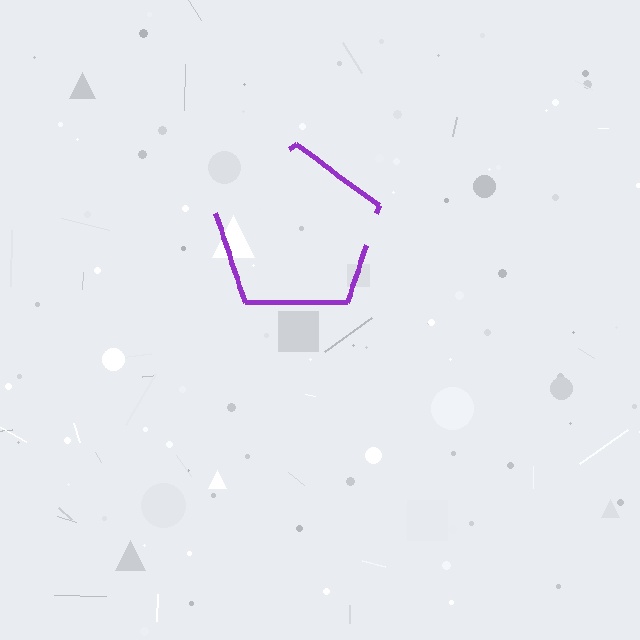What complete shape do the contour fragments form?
The contour fragments form a pentagon.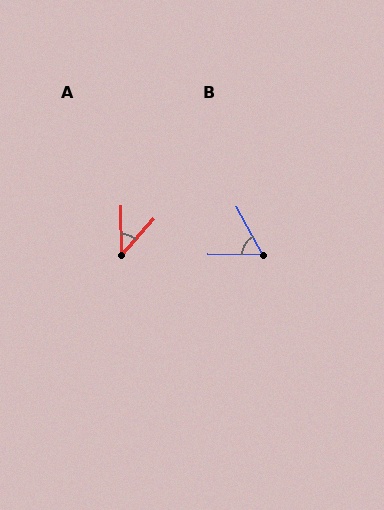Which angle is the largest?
B, at approximately 61 degrees.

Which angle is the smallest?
A, at approximately 42 degrees.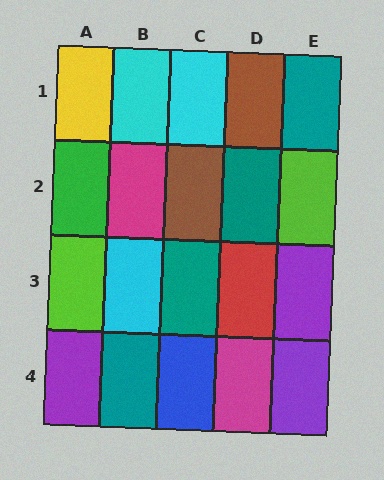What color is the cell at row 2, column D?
Teal.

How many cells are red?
1 cell is red.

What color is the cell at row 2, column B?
Magenta.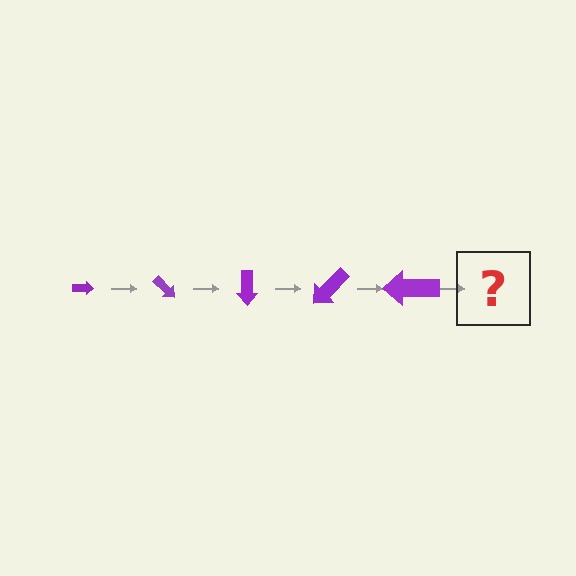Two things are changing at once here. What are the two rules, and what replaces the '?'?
The two rules are that the arrow grows larger each step and it rotates 45 degrees each step. The '?' should be an arrow, larger than the previous one and rotated 225 degrees from the start.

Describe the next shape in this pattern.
It should be an arrow, larger than the previous one and rotated 225 degrees from the start.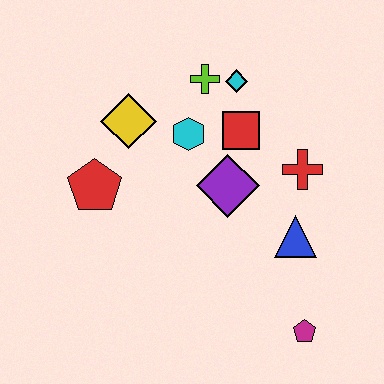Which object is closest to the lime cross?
The cyan diamond is closest to the lime cross.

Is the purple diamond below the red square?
Yes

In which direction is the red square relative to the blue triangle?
The red square is above the blue triangle.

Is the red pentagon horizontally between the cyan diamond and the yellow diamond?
No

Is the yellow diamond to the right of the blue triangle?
No